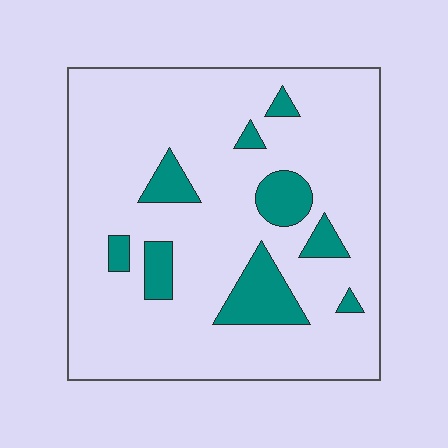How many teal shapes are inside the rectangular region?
9.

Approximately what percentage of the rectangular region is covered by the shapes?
Approximately 15%.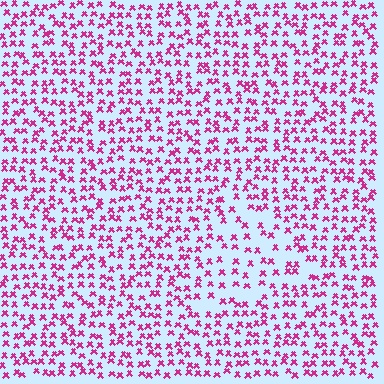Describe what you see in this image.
The image contains small magenta elements arranged at two different densities. A triangle-shaped region is visible where the elements are less densely packed than the surrounding area.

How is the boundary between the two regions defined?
The boundary is defined by a change in element density (approximately 1.7x ratio). All elements are the same color, size, and shape.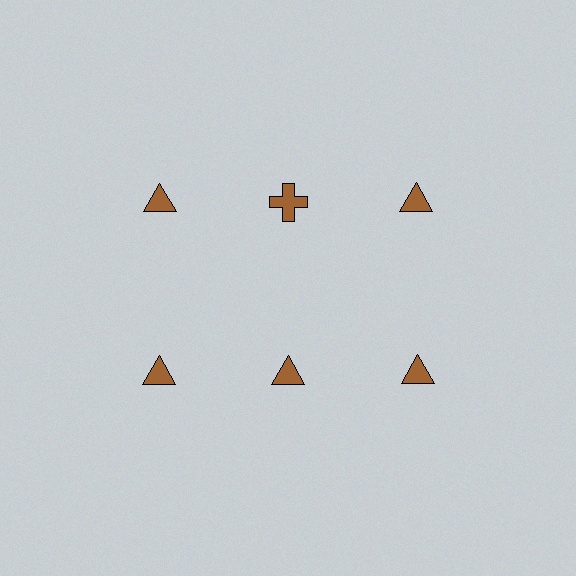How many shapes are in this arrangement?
There are 6 shapes arranged in a grid pattern.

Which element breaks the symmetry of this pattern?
The brown cross in the top row, second from left column breaks the symmetry. All other shapes are brown triangles.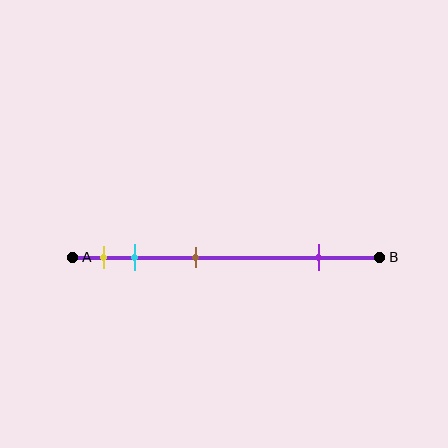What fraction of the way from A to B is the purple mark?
The purple mark is approximately 80% (0.8) of the way from A to B.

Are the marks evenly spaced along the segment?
No, the marks are not evenly spaced.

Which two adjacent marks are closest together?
The yellow and cyan marks are the closest adjacent pair.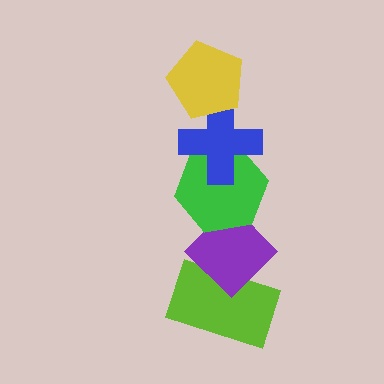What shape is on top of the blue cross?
The yellow pentagon is on top of the blue cross.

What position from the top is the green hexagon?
The green hexagon is 3rd from the top.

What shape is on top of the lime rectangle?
The purple diamond is on top of the lime rectangle.